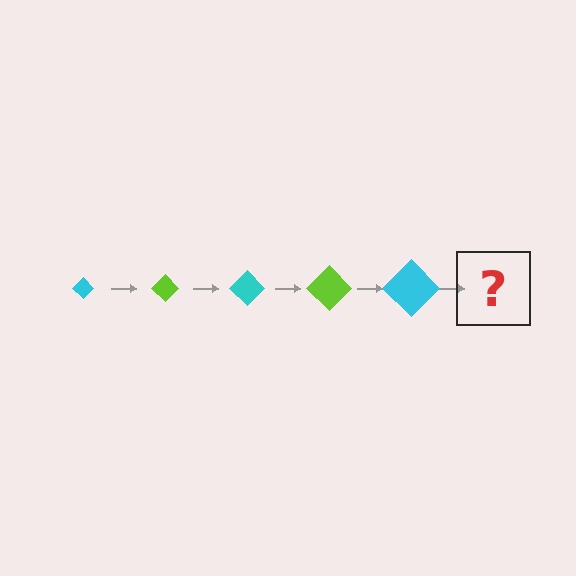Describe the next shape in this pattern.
It should be a lime diamond, larger than the previous one.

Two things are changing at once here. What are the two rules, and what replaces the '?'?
The two rules are that the diamond grows larger each step and the color cycles through cyan and lime. The '?' should be a lime diamond, larger than the previous one.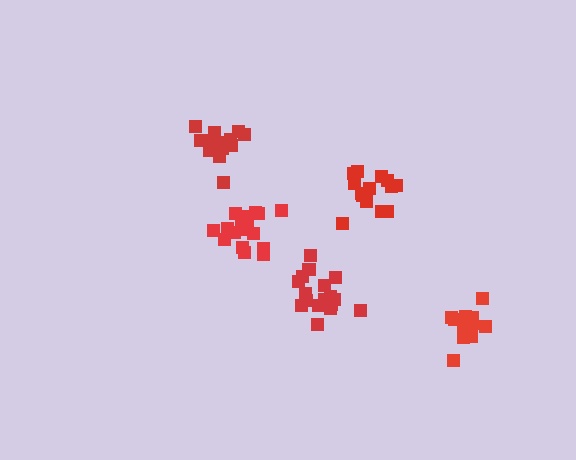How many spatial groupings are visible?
There are 5 spatial groupings.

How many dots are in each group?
Group 1: 19 dots, Group 2: 13 dots, Group 3: 19 dots, Group 4: 15 dots, Group 5: 14 dots (80 total).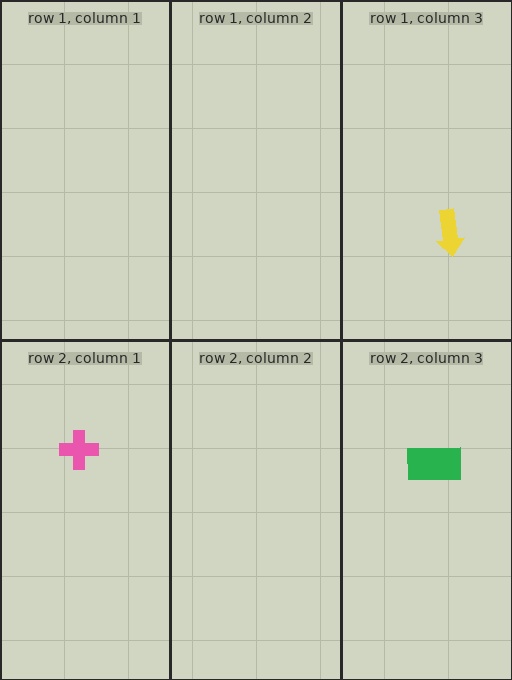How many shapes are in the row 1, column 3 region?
1.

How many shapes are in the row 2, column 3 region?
1.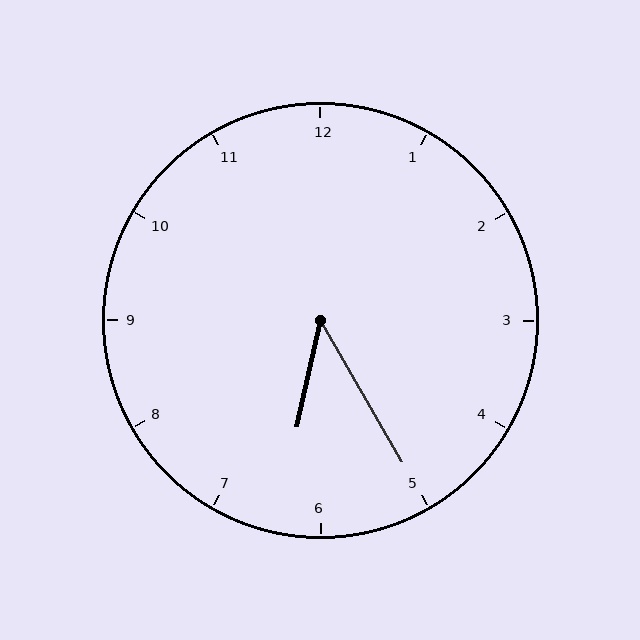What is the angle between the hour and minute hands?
Approximately 42 degrees.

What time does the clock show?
6:25.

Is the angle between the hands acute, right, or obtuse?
It is acute.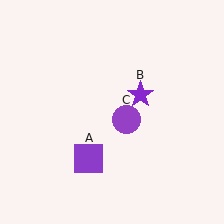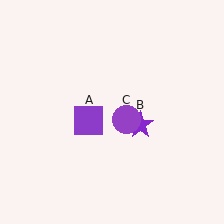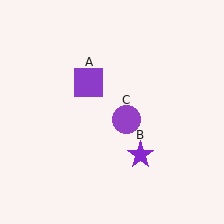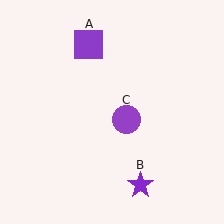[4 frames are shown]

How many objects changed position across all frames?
2 objects changed position: purple square (object A), purple star (object B).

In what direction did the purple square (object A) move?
The purple square (object A) moved up.